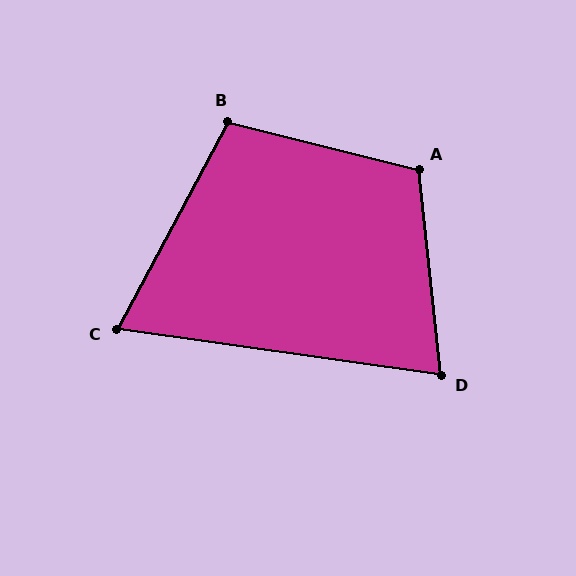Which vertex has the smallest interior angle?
C, at approximately 70 degrees.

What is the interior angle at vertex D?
Approximately 76 degrees (acute).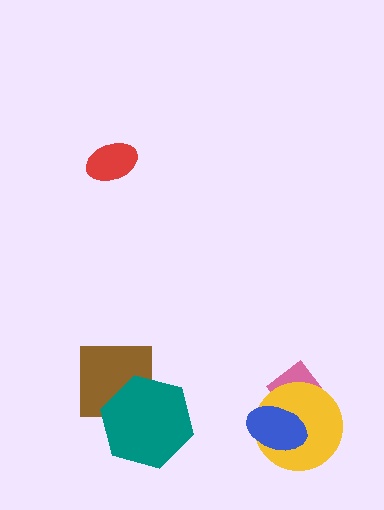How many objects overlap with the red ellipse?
0 objects overlap with the red ellipse.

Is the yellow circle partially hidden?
Yes, it is partially covered by another shape.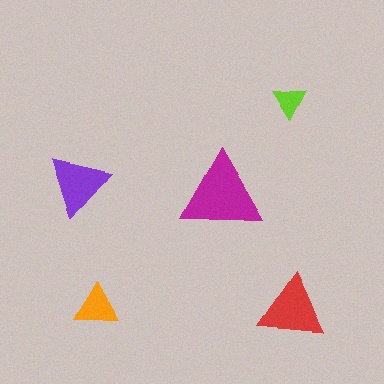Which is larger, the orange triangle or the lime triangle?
The orange one.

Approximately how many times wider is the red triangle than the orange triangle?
About 1.5 times wider.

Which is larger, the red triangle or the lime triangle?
The red one.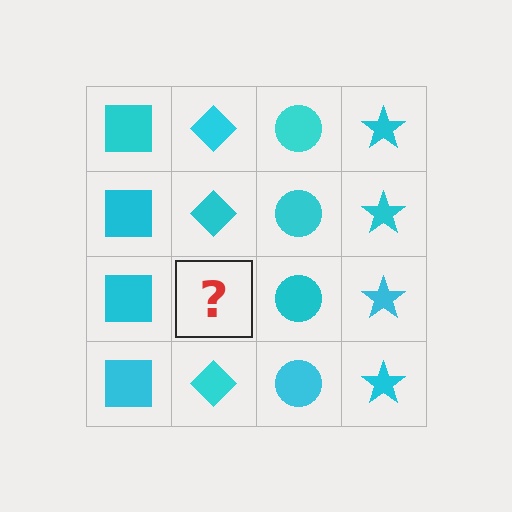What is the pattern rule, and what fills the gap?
The rule is that each column has a consistent shape. The gap should be filled with a cyan diamond.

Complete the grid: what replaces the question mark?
The question mark should be replaced with a cyan diamond.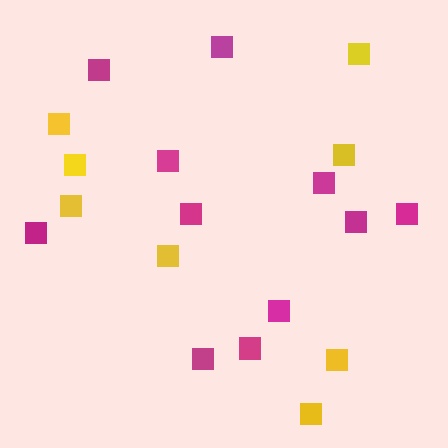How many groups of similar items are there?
There are 2 groups: one group of magenta squares (11) and one group of yellow squares (8).